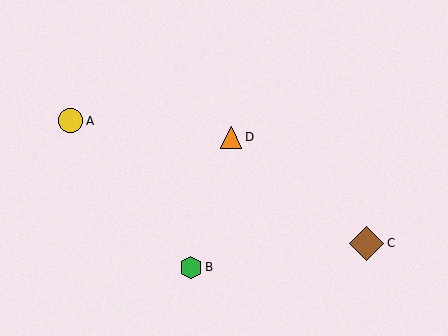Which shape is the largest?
The brown diamond (labeled C) is the largest.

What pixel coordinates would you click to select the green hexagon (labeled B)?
Click at (191, 267) to select the green hexagon B.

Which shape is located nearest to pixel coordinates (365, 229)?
The brown diamond (labeled C) at (367, 243) is nearest to that location.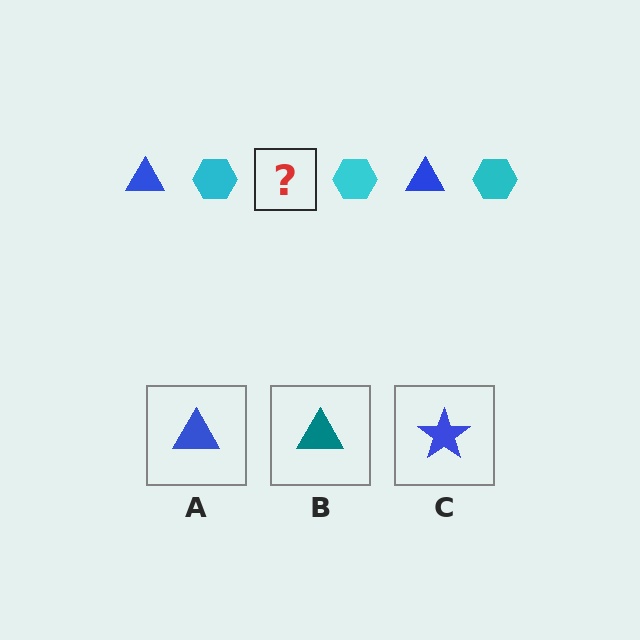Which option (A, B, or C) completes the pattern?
A.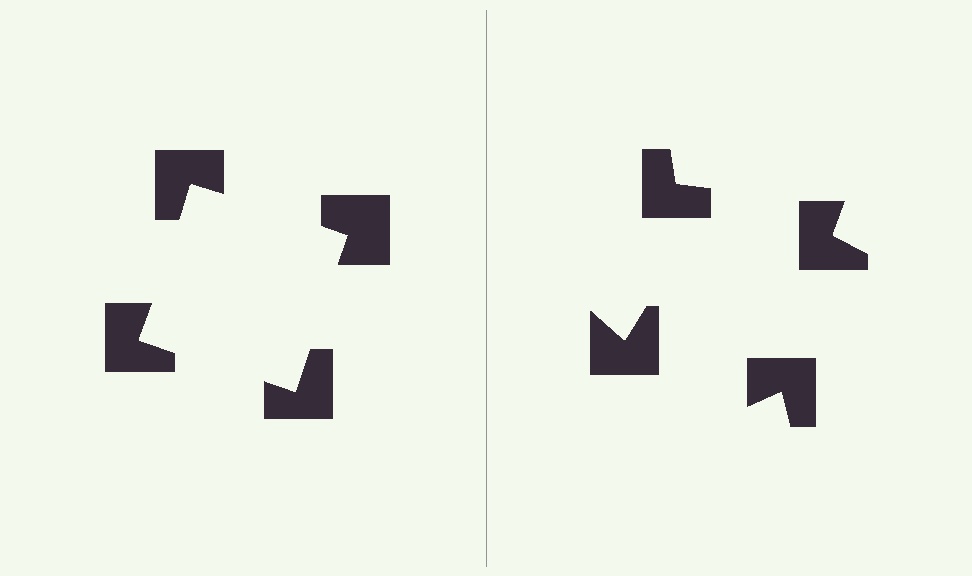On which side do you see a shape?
An illusory square appears on the left side. On the right side the wedge cuts are rotated, so no coherent shape forms.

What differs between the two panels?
The notched squares are positioned identically on both sides; only the wedge orientations differ. On the left they align to a square; on the right they are misaligned.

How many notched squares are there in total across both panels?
8 — 4 on each side.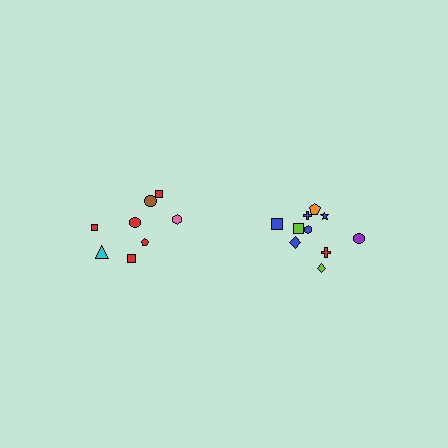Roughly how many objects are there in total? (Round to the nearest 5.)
Roughly 20 objects in total.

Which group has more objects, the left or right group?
The right group.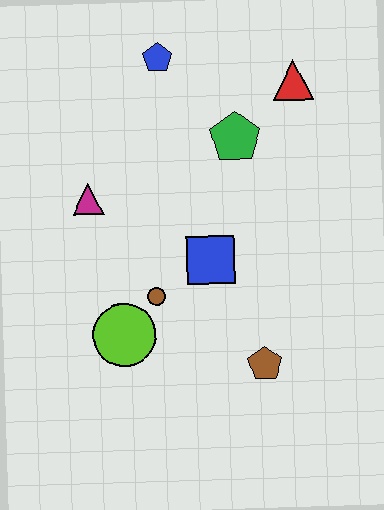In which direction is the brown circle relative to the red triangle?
The brown circle is below the red triangle.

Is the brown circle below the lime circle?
No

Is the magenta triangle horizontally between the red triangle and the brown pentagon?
No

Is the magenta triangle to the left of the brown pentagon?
Yes